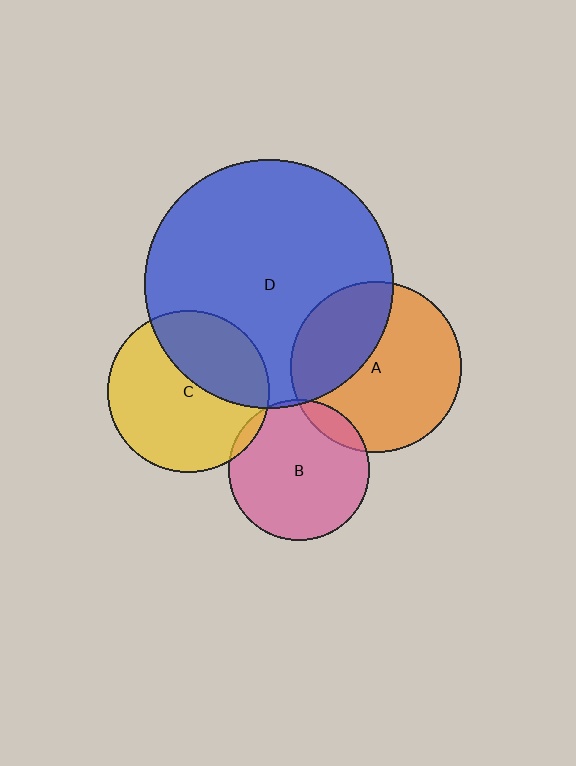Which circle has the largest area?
Circle D (blue).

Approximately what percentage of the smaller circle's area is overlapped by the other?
Approximately 10%.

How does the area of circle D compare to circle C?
Approximately 2.4 times.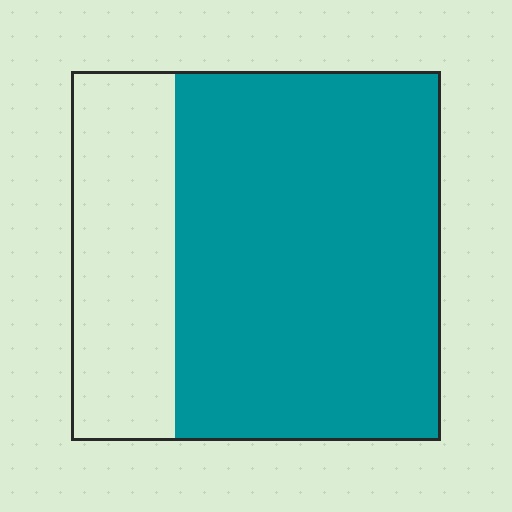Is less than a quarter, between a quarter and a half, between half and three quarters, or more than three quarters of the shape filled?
Between half and three quarters.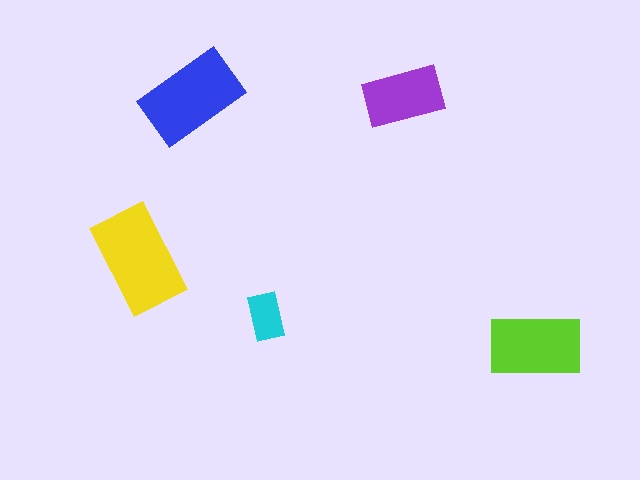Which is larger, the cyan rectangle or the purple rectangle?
The purple one.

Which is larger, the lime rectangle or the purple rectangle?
The lime one.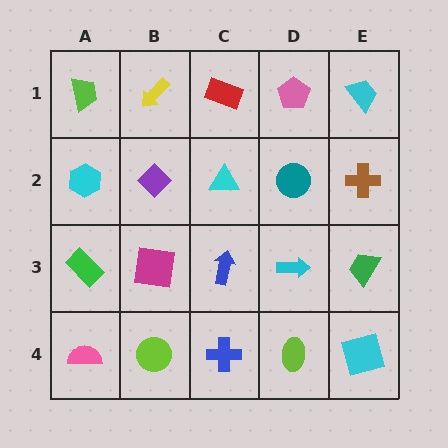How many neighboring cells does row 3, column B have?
4.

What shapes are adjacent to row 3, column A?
A cyan hexagon (row 2, column A), a pink semicircle (row 4, column A), a magenta square (row 3, column B).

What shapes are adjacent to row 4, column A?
A green rectangle (row 3, column A), a lime circle (row 4, column B).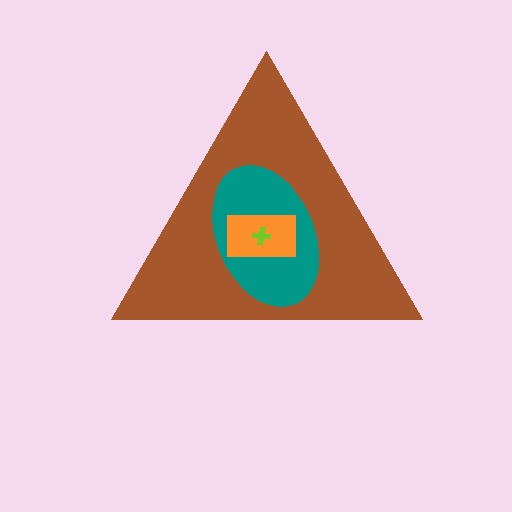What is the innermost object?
The lime cross.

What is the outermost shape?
The brown triangle.